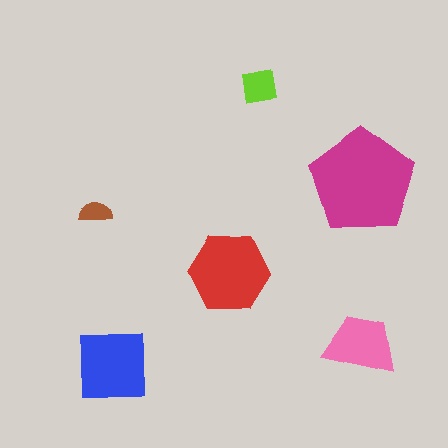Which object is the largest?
The magenta pentagon.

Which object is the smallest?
The brown semicircle.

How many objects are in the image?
There are 6 objects in the image.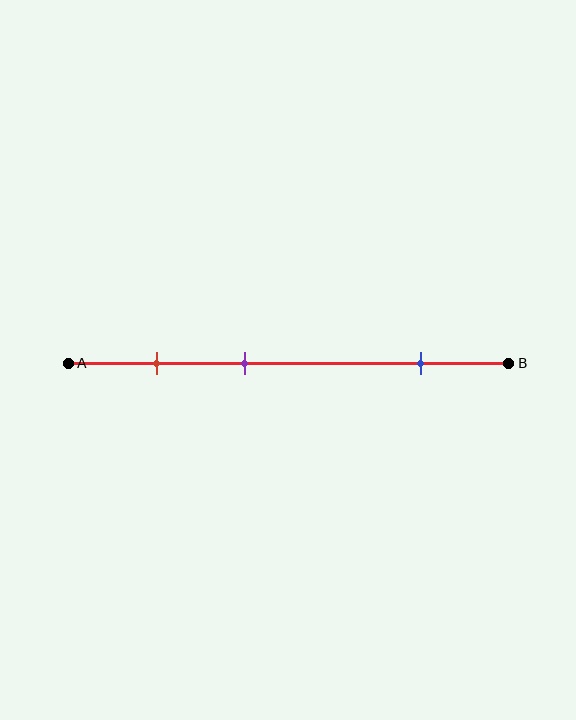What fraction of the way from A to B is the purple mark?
The purple mark is approximately 40% (0.4) of the way from A to B.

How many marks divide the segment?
There are 3 marks dividing the segment.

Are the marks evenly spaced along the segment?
No, the marks are not evenly spaced.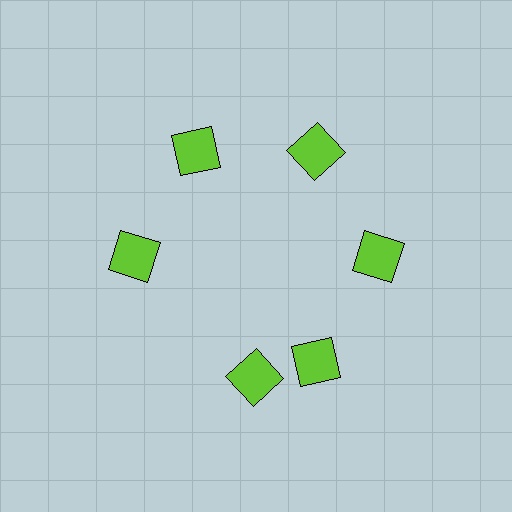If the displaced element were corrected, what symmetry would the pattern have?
It would have 6-fold rotational symmetry — the pattern would map onto itself every 60 degrees.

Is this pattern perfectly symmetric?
No. The 6 lime squares are arranged in a ring, but one element near the 7 o'clock position is rotated out of alignment along the ring, breaking the 6-fold rotational symmetry.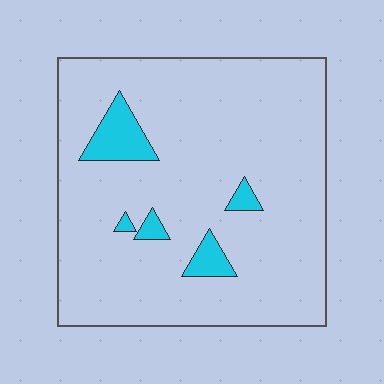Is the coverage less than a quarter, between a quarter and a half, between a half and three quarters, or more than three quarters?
Less than a quarter.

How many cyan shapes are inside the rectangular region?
5.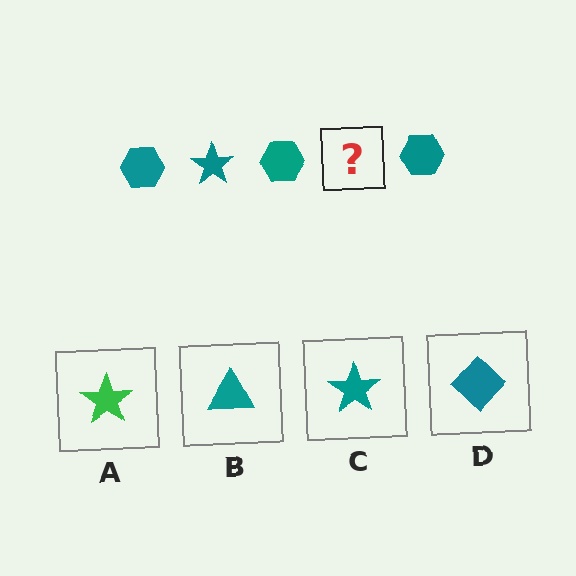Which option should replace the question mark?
Option C.